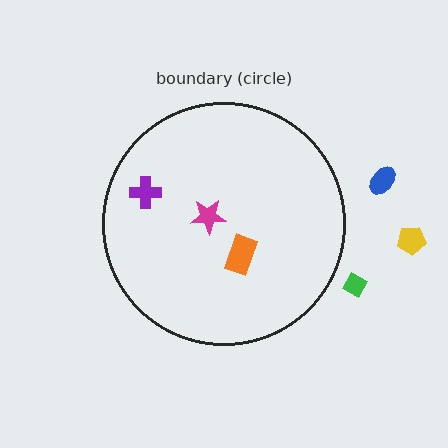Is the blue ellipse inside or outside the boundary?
Outside.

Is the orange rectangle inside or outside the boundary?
Inside.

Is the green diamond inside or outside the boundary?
Outside.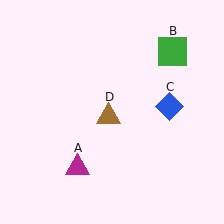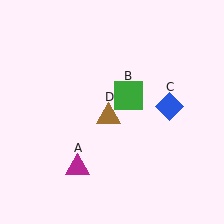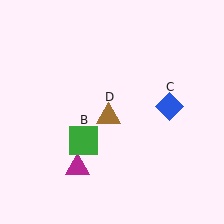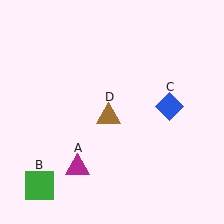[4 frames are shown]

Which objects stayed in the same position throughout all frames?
Magenta triangle (object A) and blue diamond (object C) and brown triangle (object D) remained stationary.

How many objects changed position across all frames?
1 object changed position: green square (object B).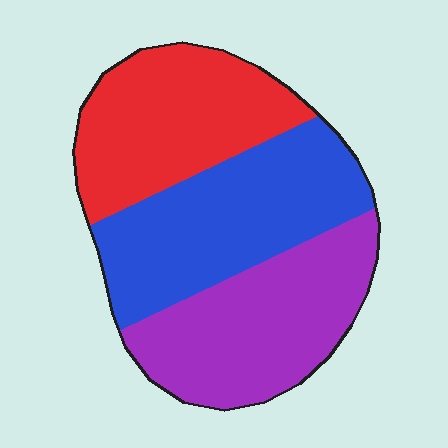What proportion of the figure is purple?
Purple covers roughly 35% of the figure.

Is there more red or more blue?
Blue.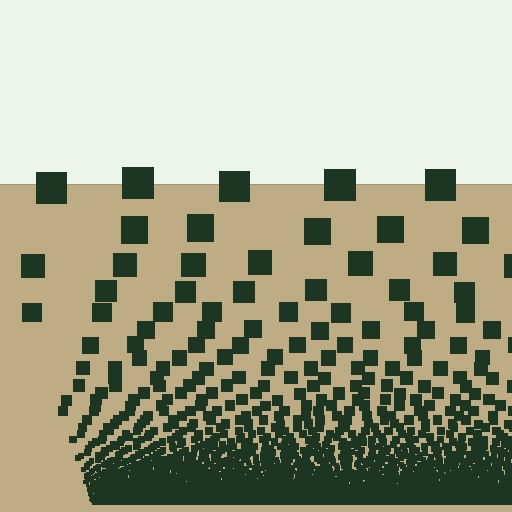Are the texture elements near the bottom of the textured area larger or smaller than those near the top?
Smaller. The gradient is inverted — elements near the bottom are smaller and denser.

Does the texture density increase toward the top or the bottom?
Density increases toward the bottom.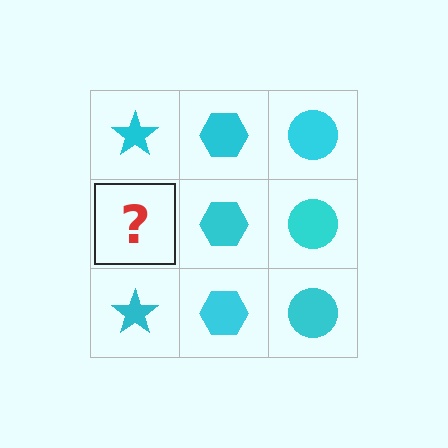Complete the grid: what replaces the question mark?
The question mark should be replaced with a cyan star.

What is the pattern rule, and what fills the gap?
The rule is that each column has a consistent shape. The gap should be filled with a cyan star.